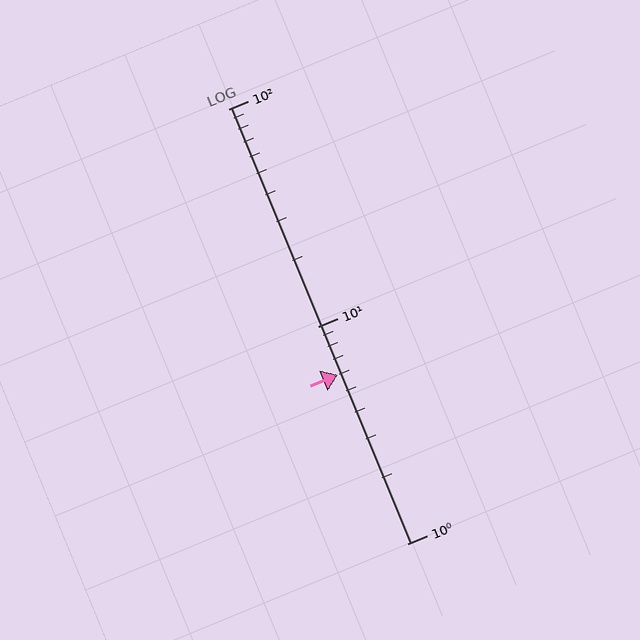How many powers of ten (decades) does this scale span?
The scale spans 2 decades, from 1 to 100.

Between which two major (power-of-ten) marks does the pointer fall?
The pointer is between 1 and 10.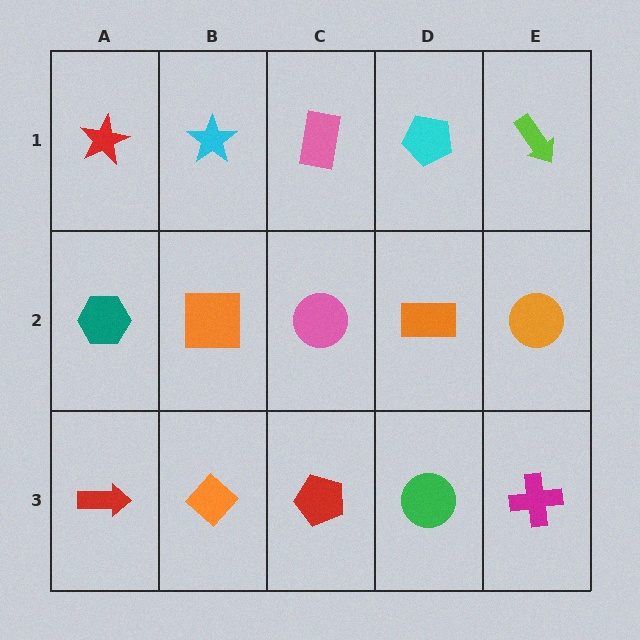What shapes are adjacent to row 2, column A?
A red star (row 1, column A), a red arrow (row 3, column A), an orange square (row 2, column B).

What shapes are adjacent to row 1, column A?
A teal hexagon (row 2, column A), a cyan star (row 1, column B).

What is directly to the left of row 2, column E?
An orange rectangle.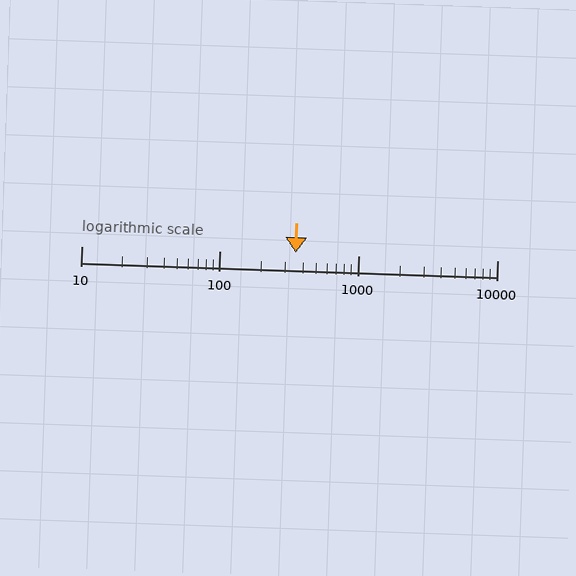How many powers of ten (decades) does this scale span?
The scale spans 3 decades, from 10 to 10000.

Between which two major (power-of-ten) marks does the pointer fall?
The pointer is between 100 and 1000.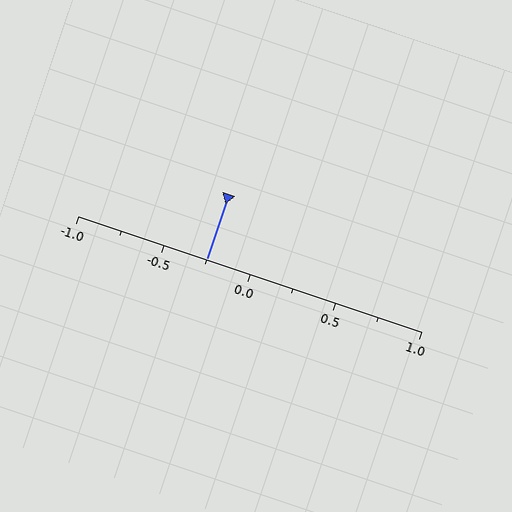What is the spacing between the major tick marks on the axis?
The major ticks are spaced 0.5 apart.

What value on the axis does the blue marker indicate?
The marker indicates approximately -0.25.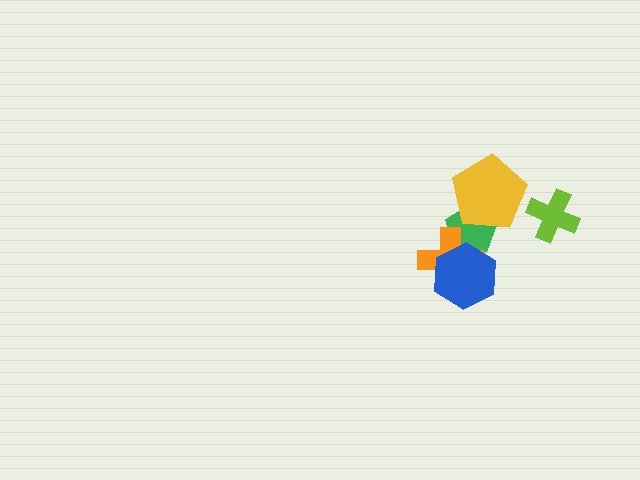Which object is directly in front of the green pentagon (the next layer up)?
The orange cross is directly in front of the green pentagon.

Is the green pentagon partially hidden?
Yes, it is partially covered by another shape.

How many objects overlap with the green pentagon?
3 objects overlap with the green pentagon.